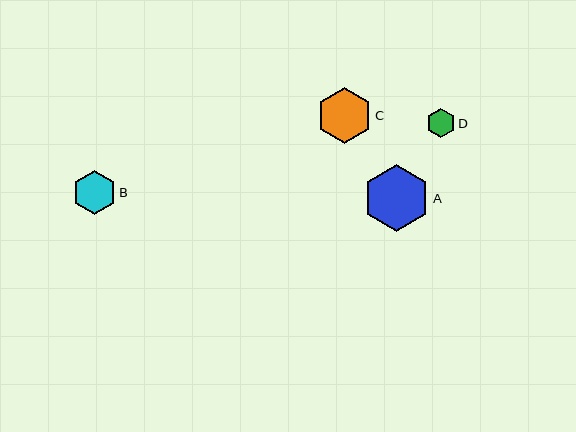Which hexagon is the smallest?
Hexagon D is the smallest with a size of approximately 29 pixels.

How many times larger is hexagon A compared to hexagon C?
Hexagon A is approximately 1.2 times the size of hexagon C.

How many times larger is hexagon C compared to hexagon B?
Hexagon C is approximately 1.3 times the size of hexagon B.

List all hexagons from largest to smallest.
From largest to smallest: A, C, B, D.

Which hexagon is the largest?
Hexagon A is the largest with a size of approximately 67 pixels.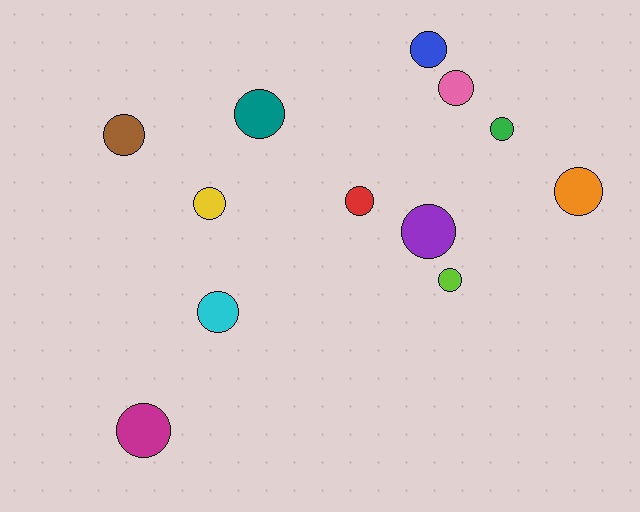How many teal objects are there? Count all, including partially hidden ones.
There is 1 teal object.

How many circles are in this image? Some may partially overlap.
There are 12 circles.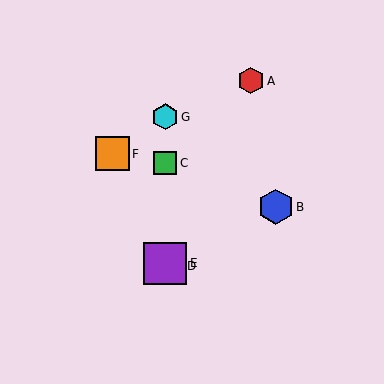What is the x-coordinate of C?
Object C is at x≈165.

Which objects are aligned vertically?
Objects C, D, E, G are aligned vertically.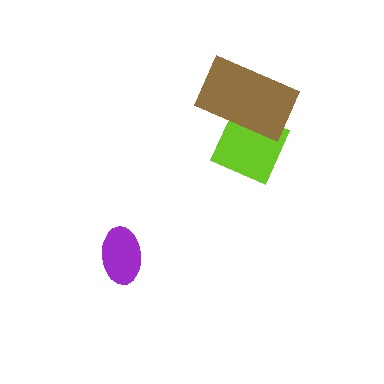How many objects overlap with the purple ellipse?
0 objects overlap with the purple ellipse.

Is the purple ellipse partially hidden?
No, no other shape covers it.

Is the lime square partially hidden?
Yes, it is partially covered by another shape.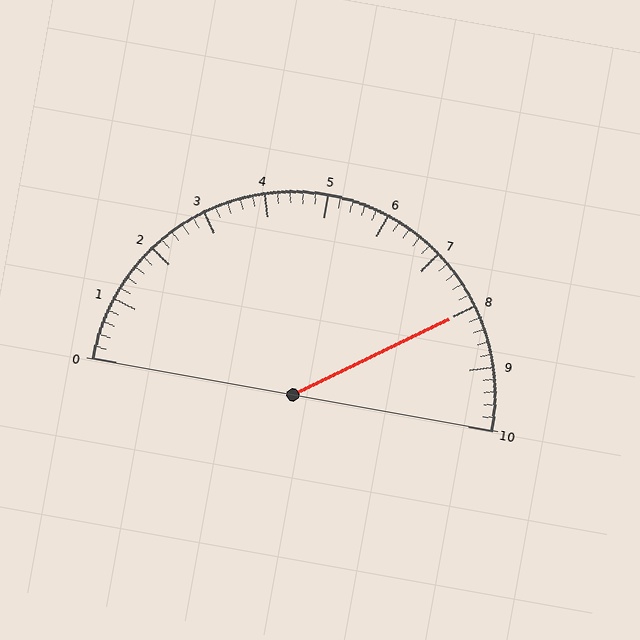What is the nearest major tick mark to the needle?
The nearest major tick mark is 8.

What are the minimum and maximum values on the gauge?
The gauge ranges from 0 to 10.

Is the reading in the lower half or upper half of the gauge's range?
The reading is in the upper half of the range (0 to 10).